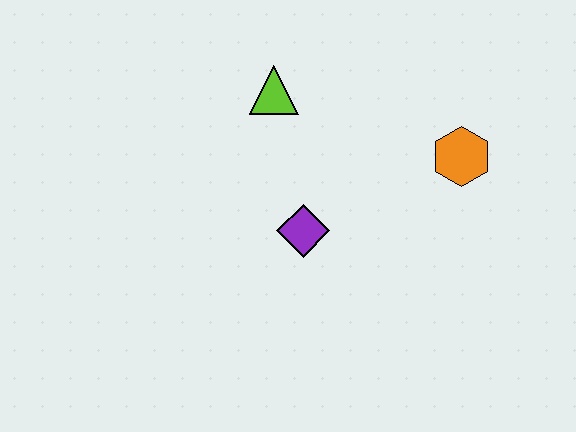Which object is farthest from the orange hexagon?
The lime triangle is farthest from the orange hexagon.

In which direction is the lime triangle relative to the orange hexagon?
The lime triangle is to the left of the orange hexagon.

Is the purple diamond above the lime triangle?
No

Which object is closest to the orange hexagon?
The purple diamond is closest to the orange hexagon.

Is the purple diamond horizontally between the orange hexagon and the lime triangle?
Yes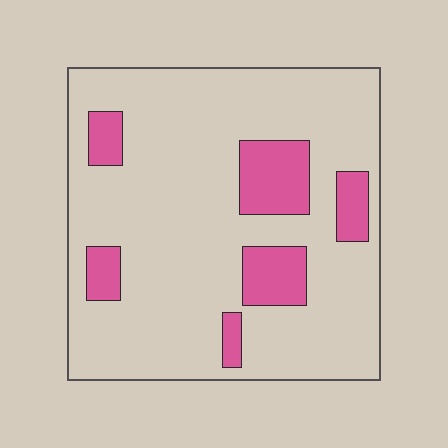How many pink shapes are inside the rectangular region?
6.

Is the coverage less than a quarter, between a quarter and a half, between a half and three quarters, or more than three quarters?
Less than a quarter.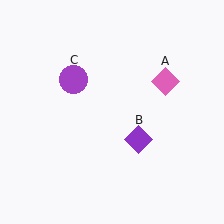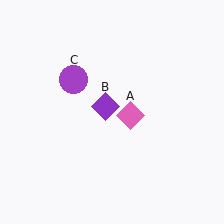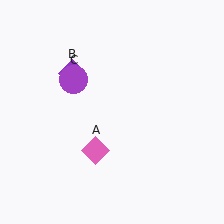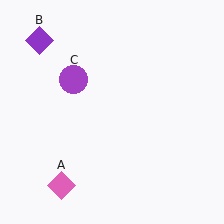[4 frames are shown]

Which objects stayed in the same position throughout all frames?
Purple circle (object C) remained stationary.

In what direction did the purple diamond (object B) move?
The purple diamond (object B) moved up and to the left.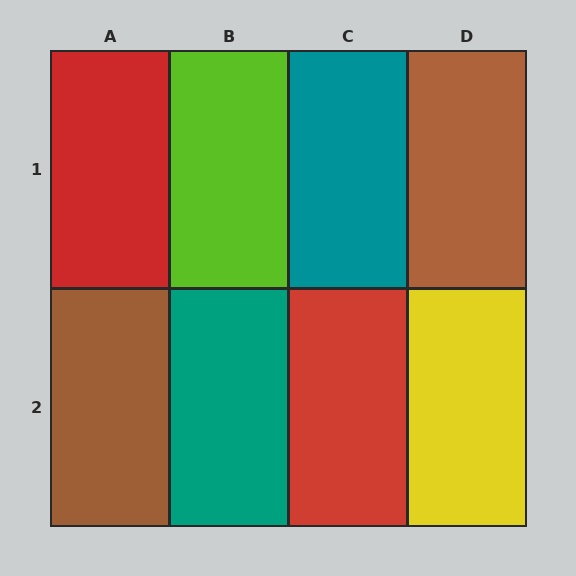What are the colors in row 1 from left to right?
Red, lime, teal, brown.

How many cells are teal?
2 cells are teal.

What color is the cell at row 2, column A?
Brown.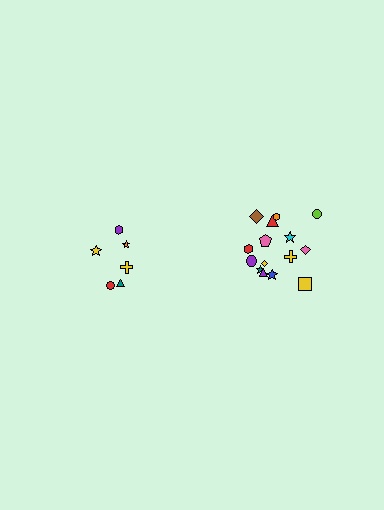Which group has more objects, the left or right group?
The right group.